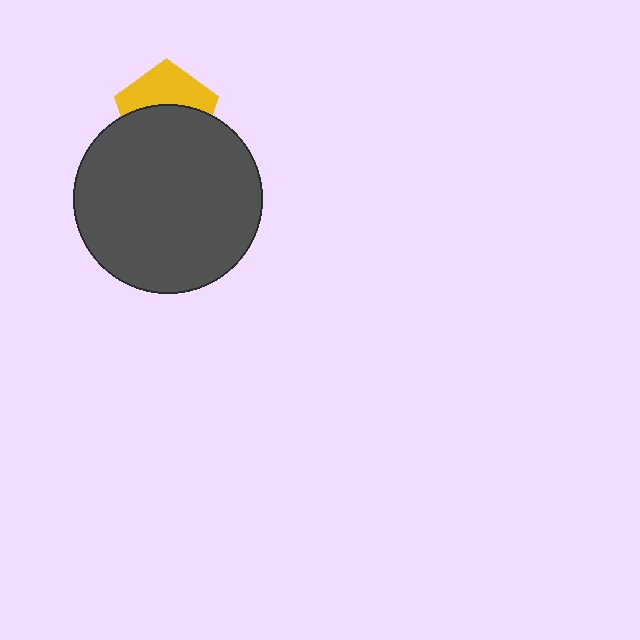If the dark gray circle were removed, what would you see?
You would see the complete yellow pentagon.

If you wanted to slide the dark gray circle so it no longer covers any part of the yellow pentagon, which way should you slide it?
Slide it down — that is the most direct way to separate the two shapes.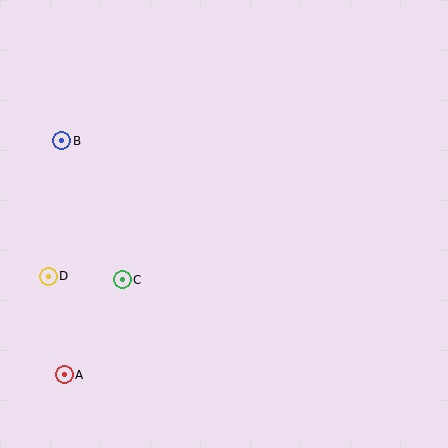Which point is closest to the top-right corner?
Point B is closest to the top-right corner.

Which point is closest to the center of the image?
Point C at (122, 280) is closest to the center.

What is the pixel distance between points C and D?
The distance between C and D is 74 pixels.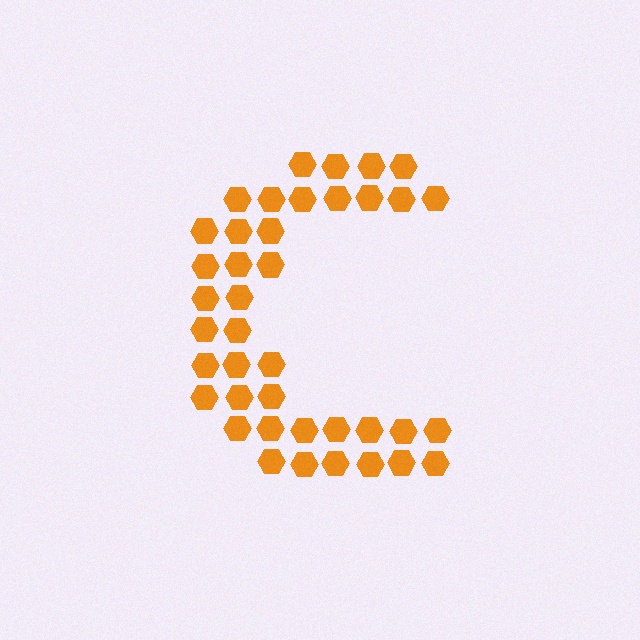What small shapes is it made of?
It is made of small hexagons.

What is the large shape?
The large shape is the letter C.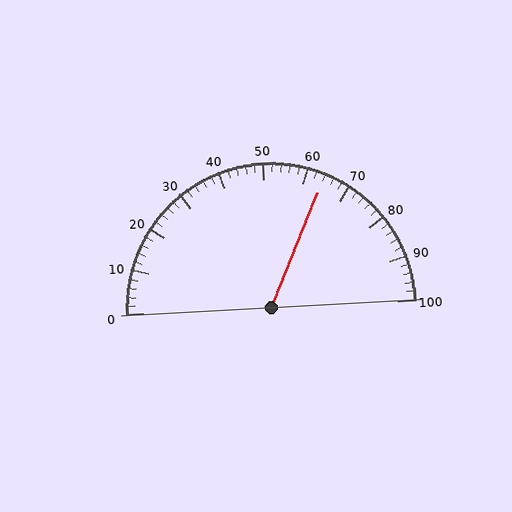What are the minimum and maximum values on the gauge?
The gauge ranges from 0 to 100.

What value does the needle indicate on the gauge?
The needle indicates approximately 64.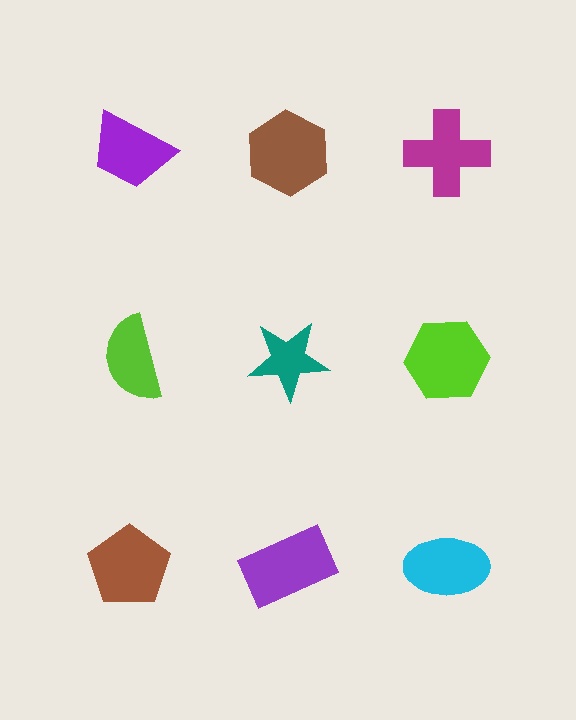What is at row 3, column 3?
A cyan ellipse.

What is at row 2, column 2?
A teal star.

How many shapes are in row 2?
3 shapes.